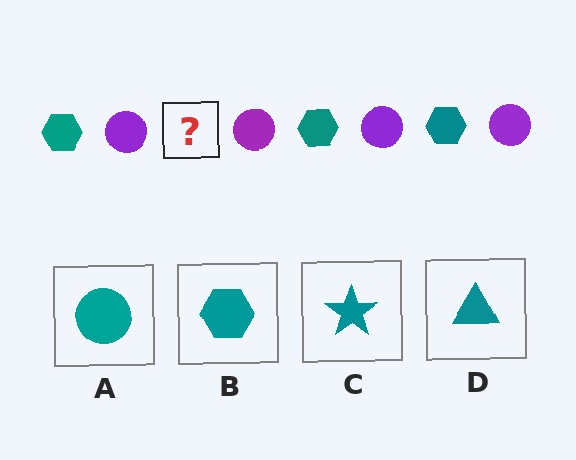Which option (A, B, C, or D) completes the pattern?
B.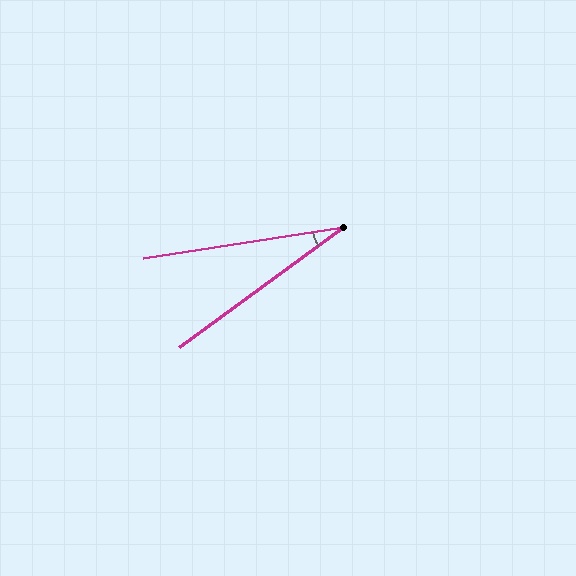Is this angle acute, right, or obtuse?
It is acute.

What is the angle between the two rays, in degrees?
Approximately 27 degrees.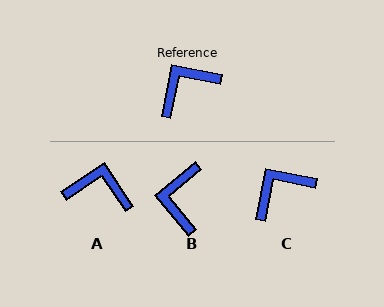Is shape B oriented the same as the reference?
No, it is off by about 51 degrees.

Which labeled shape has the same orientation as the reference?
C.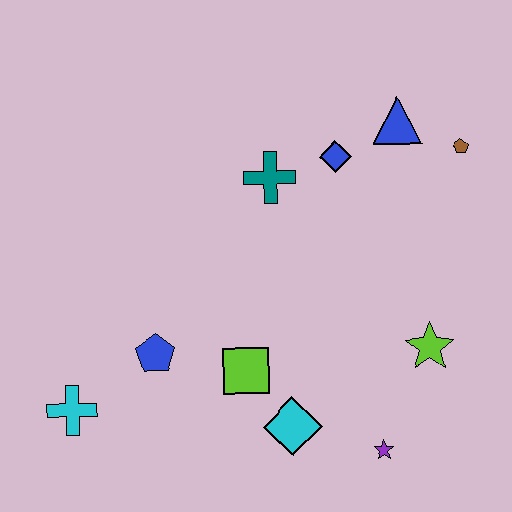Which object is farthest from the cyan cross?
The brown pentagon is farthest from the cyan cross.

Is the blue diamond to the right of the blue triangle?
No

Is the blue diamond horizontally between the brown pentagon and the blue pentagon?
Yes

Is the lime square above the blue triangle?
No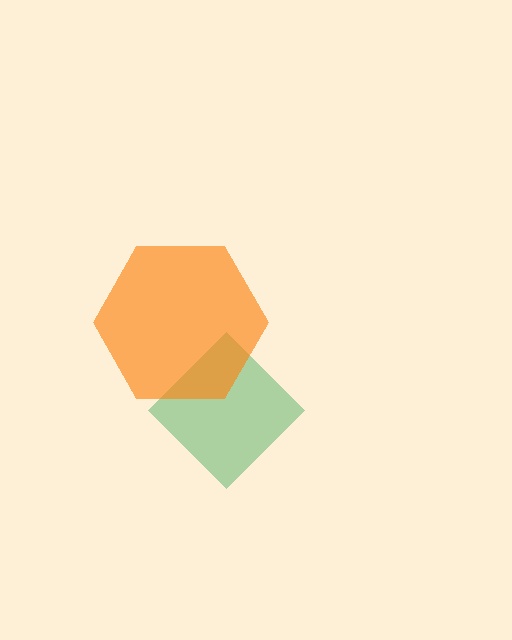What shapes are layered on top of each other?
The layered shapes are: a green diamond, an orange hexagon.